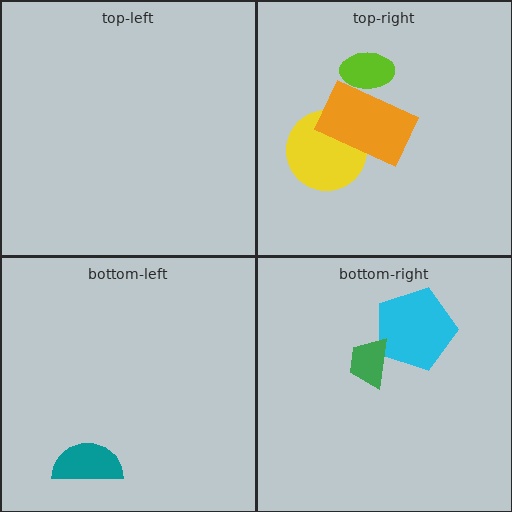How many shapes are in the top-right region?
3.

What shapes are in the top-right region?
The yellow circle, the lime ellipse, the orange rectangle.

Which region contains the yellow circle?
The top-right region.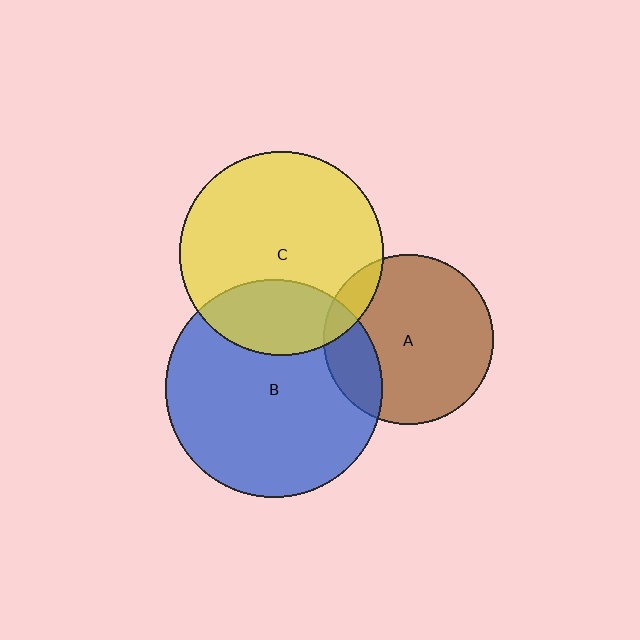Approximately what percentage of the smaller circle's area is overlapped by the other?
Approximately 25%.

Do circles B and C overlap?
Yes.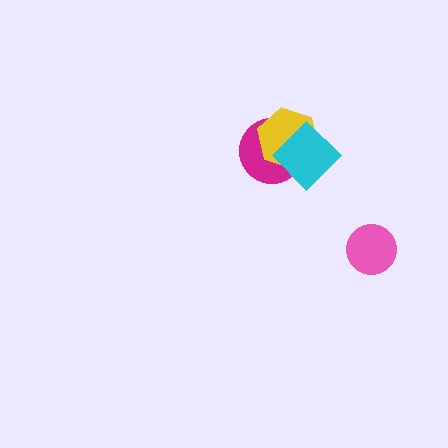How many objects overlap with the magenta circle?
2 objects overlap with the magenta circle.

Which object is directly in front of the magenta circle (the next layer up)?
The yellow hexagon is directly in front of the magenta circle.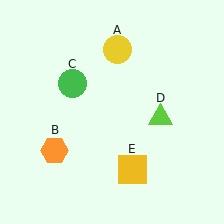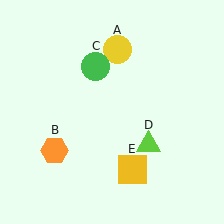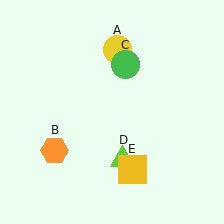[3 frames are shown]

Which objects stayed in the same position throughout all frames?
Yellow circle (object A) and orange hexagon (object B) and yellow square (object E) remained stationary.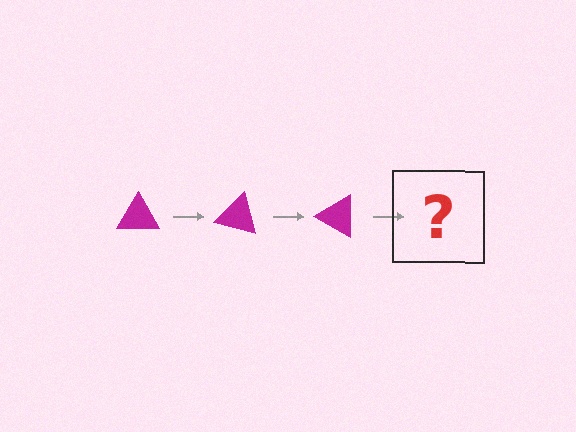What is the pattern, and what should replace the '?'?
The pattern is that the triangle rotates 15 degrees each step. The '?' should be a magenta triangle rotated 45 degrees.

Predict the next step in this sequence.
The next step is a magenta triangle rotated 45 degrees.